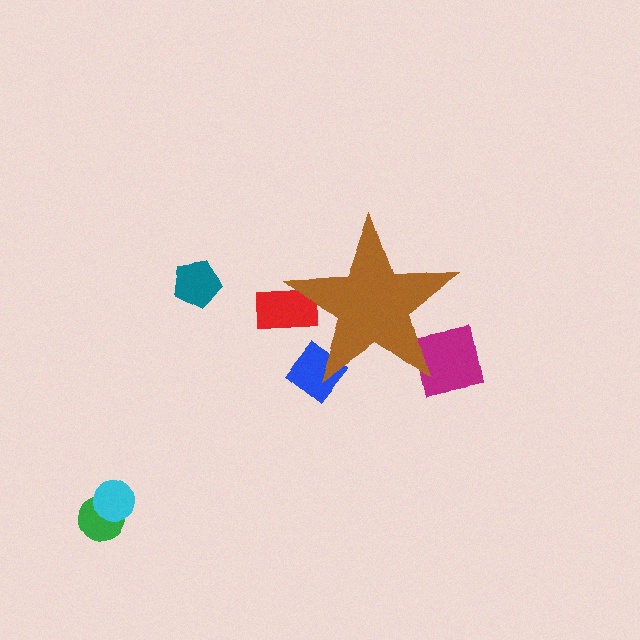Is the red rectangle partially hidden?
Yes, the red rectangle is partially hidden behind the brown star.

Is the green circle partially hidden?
No, the green circle is fully visible.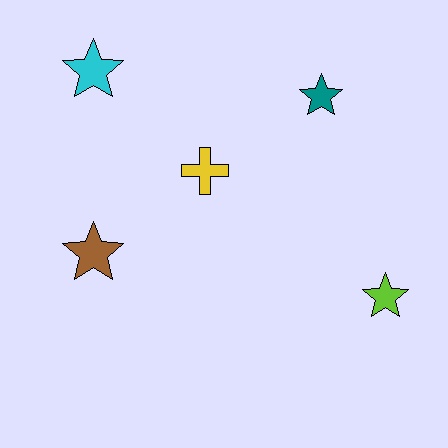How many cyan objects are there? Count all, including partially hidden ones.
There is 1 cyan object.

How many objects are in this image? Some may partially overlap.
There are 5 objects.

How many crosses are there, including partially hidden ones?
There is 1 cross.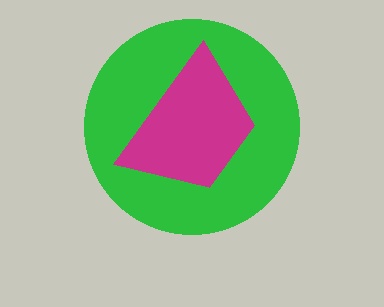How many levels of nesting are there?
2.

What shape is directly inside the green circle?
The magenta trapezoid.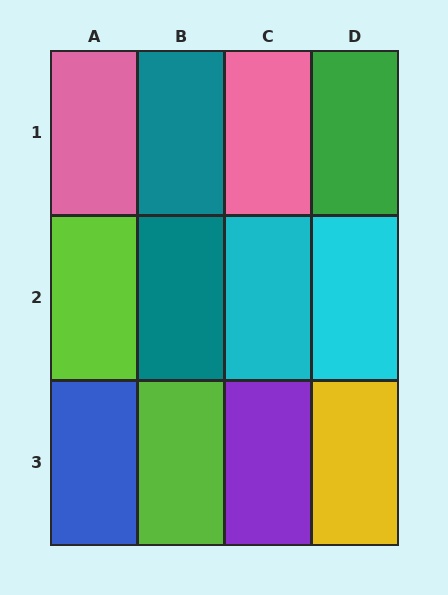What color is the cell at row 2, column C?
Cyan.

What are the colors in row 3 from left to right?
Blue, lime, purple, yellow.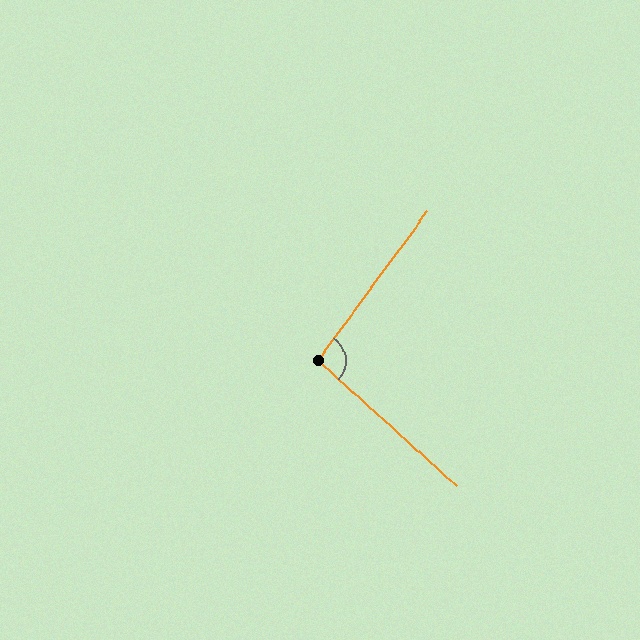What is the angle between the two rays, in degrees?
Approximately 96 degrees.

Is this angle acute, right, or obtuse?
It is obtuse.